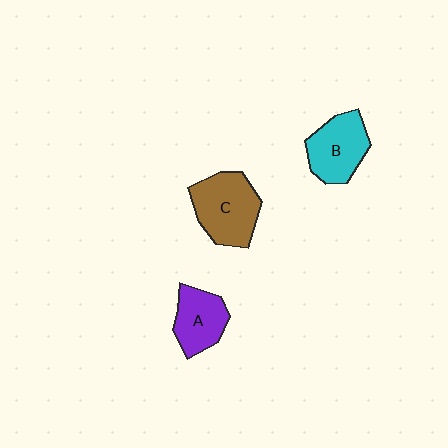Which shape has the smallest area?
Shape A (purple).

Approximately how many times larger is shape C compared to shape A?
Approximately 1.4 times.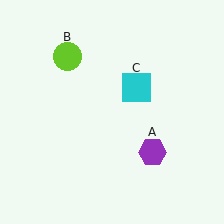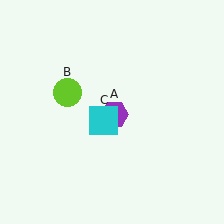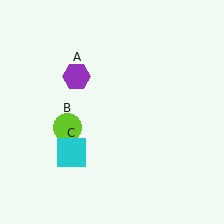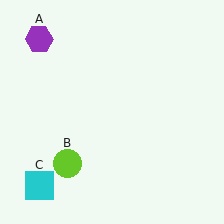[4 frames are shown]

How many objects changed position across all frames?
3 objects changed position: purple hexagon (object A), lime circle (object B), cyan square (object C).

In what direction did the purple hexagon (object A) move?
The purple hexagon (object A) moved up and to the left.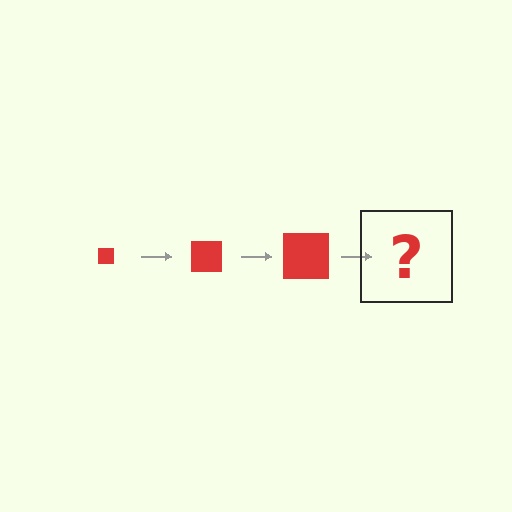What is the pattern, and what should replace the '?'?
The pattern is that the square gets progressively larger each step. The '?' should be a red square, larger than the previous one.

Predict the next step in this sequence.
The next step is a red square, larger than the previous one.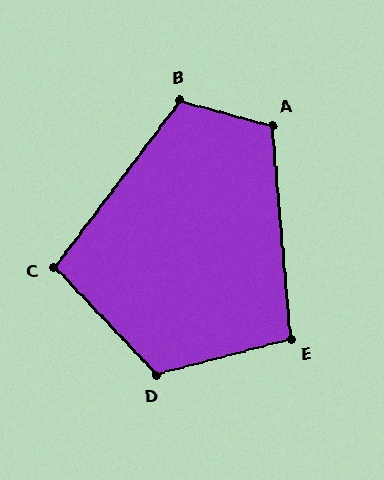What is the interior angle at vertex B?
Approximately 112 degrees (obtuse).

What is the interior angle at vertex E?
Approximately 100 degrees (obtuse).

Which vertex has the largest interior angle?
D, at approximately 118 degrees.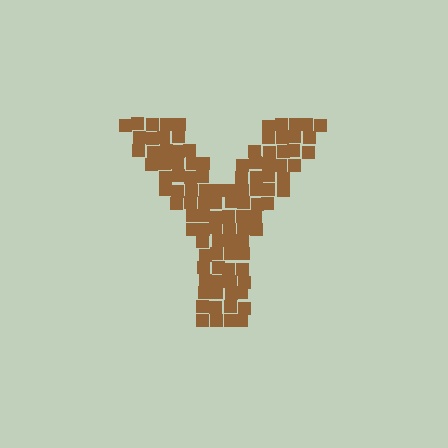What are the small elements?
The small elements are squares.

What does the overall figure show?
The overall figure shows the letter Y.